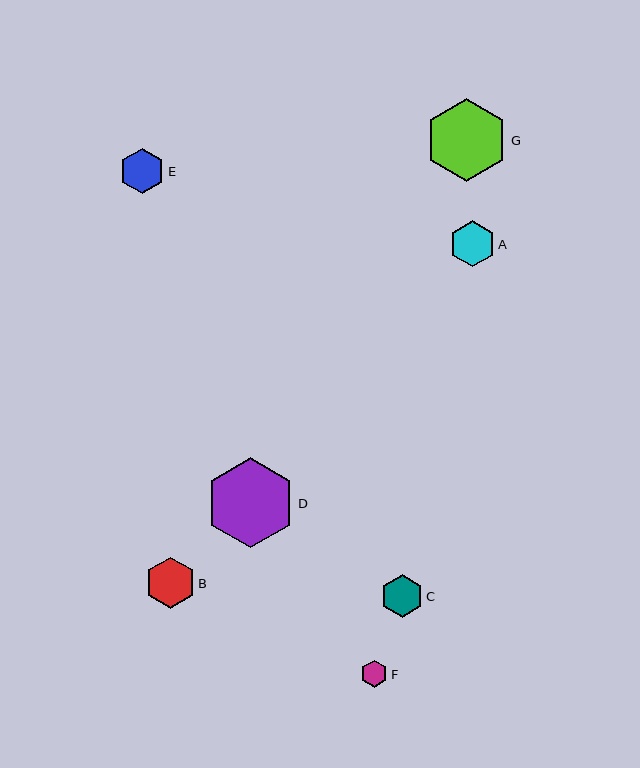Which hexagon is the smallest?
Hexagon F is the smallest with a size of approximately 27 pixels.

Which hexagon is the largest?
Hexagon D is the largest with a size of approximately 90 pixels.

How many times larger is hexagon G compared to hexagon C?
Hexagon G is approximately 2.0 times the size of hexagon C.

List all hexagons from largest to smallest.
From largest to smallest: D, G, B, A, E, C, F.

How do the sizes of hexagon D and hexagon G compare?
Hexagon D and hexagon G are approximately the same size.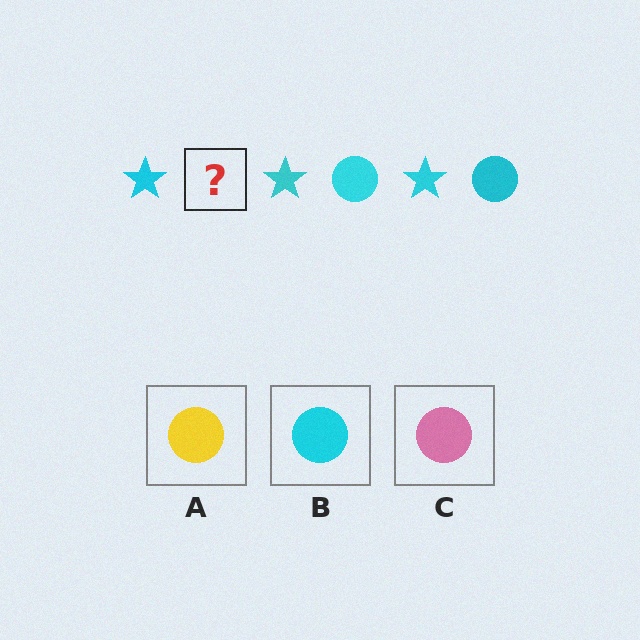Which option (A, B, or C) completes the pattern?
B.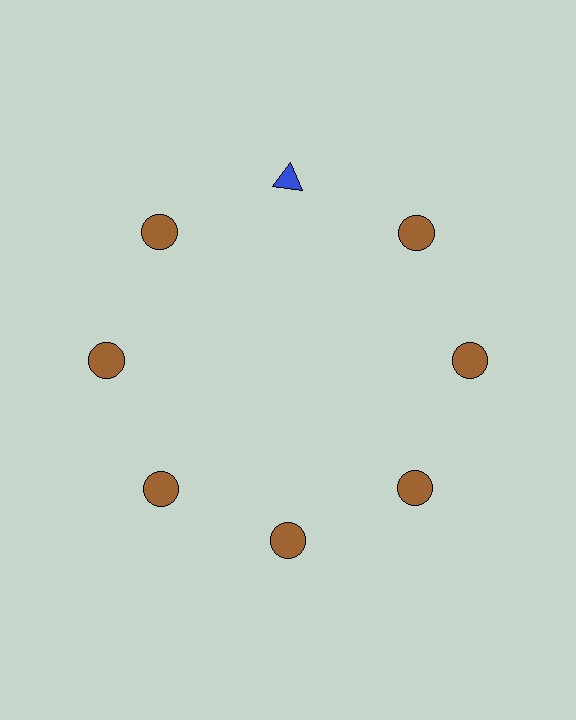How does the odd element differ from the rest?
It differs in both color (blue instead of brown) and shape (triangle instead of circle).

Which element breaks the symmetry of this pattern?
The blue triangle at roughly the 12 o'clock position breaks the symmetry. All other shapes are brown circles.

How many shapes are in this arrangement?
There are 8 shapes arranged in a ring pattern.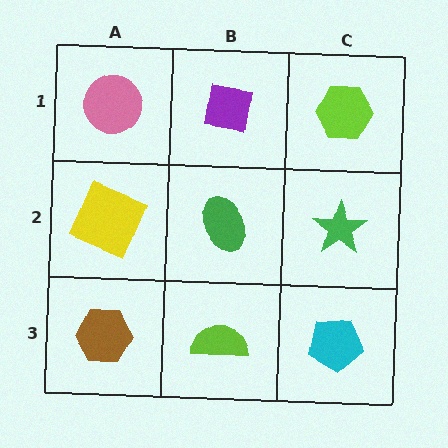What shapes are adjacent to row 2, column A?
A pink circle (row 1, column A), a brown hexagon (row 3, column A), a green ellipse (row 2, column B).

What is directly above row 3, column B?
A green ellipse.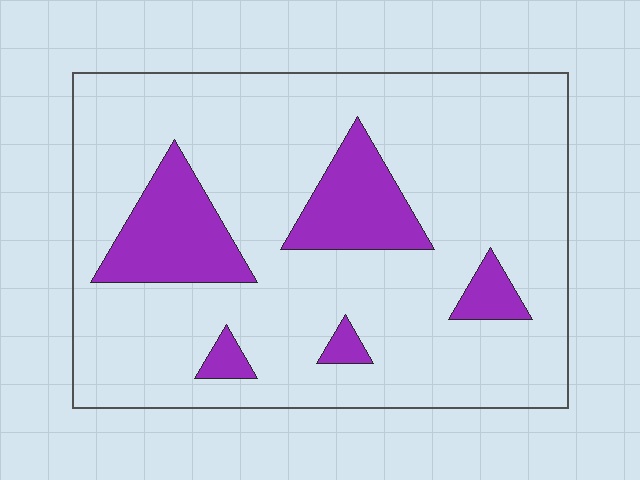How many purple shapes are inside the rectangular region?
5.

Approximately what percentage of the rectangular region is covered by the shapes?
Approximately 15%.